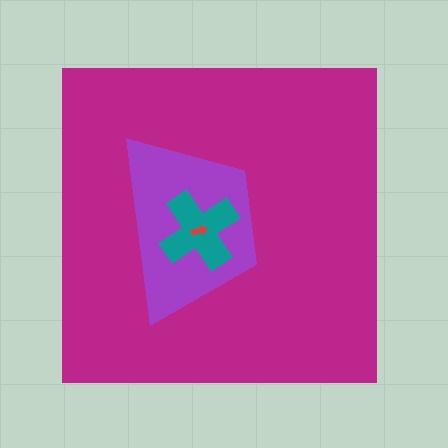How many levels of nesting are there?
4.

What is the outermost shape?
The magenta square.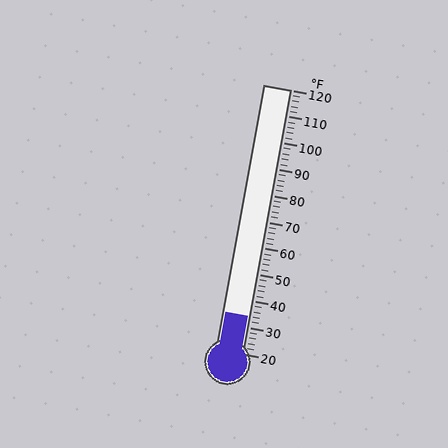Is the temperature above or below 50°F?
The temperature is below 50°F.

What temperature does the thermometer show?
The thermometer shows approximately 34°F.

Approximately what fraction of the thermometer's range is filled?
The thermometer is filled to approximately 15% of its range.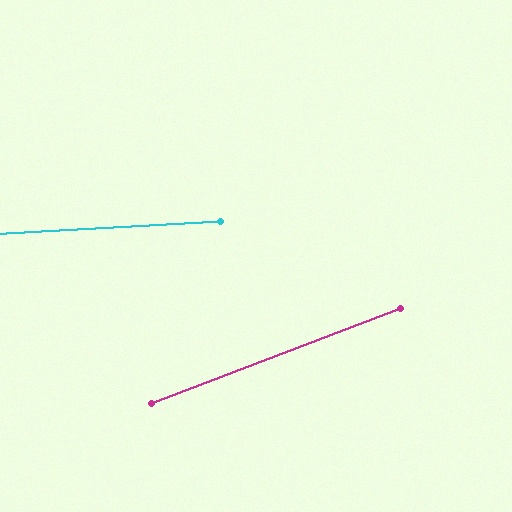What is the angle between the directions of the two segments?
Approximately 18 degrees.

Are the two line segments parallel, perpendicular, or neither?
Neither parallel nor perpendicular — they differ by about 18°.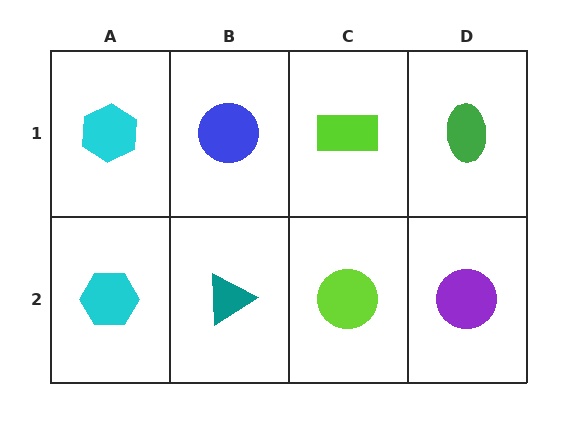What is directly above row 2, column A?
A cyan hexagon.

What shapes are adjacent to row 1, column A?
A cyan hexagon (row 2, column A), a blue circle (row 1, column B).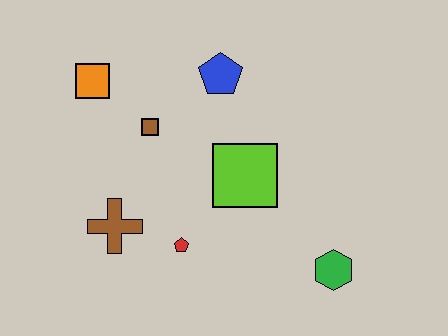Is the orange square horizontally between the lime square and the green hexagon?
No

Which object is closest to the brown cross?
The red pentagon is closest to the brown cross.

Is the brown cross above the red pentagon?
Yes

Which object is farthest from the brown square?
The green hexagon is farthest from the brown square.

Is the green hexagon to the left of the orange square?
No